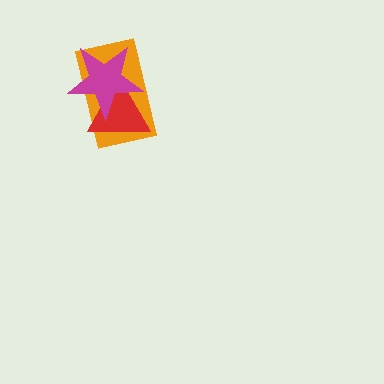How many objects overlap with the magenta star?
2 objects overlap with the magenta star.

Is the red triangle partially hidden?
Yes, it is partially covered by another shape.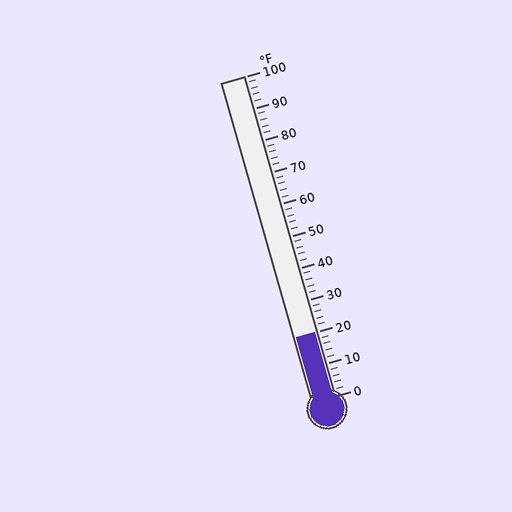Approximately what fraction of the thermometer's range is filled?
The thermometer is filled to approximately 20% of its range.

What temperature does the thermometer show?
The thermometer shows approximately 20°F.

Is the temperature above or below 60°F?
The temperature is below 60°F.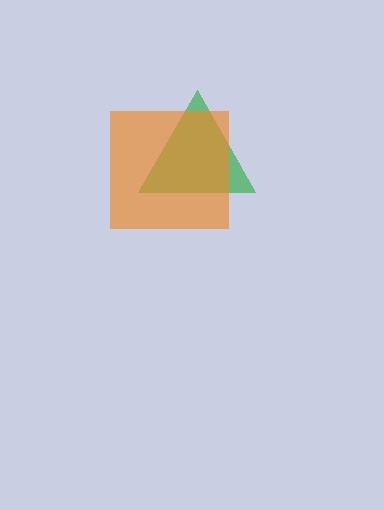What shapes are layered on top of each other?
The layered shapes are: a green triangle, an orange square.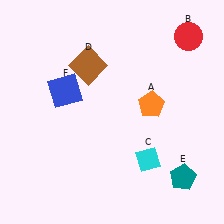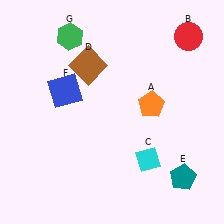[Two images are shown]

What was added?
A green hexagon (G) was added in Image 2.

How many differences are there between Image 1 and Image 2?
There is 1 difference between the two images.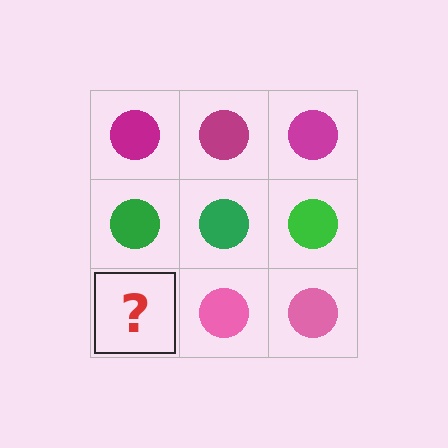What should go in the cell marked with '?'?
The missing cell should contain a pink circle.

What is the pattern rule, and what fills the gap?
The rule is that each row has a consistent color. The gap should be filled with a pink circle.